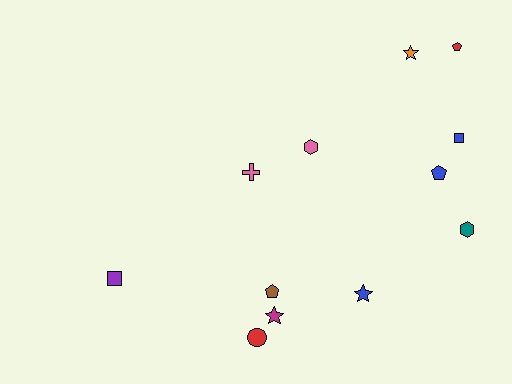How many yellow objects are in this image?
There are no yellow objects.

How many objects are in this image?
There are 12 objects.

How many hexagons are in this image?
There are 2 hexagons.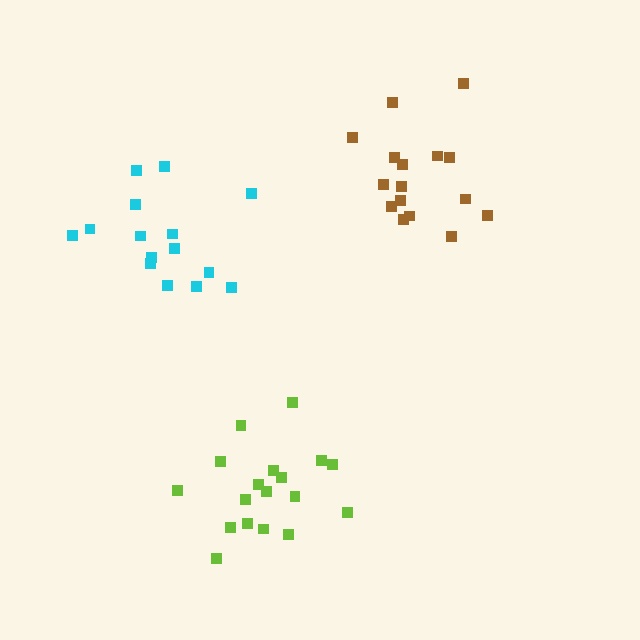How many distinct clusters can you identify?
There are 3 distinct clusters.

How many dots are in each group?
Group 1: 16 dots, Group 2: 15 dots, Group 3: 18 dots (49 total).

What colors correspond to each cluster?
The clusters are colored: brown, cyan, lime.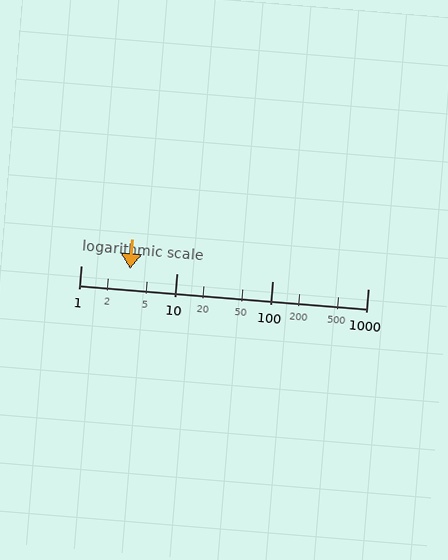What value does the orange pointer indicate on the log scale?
The pointer indicates approximately 3.3.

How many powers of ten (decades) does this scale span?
The scale spans 3 decades, from 1 to 1000.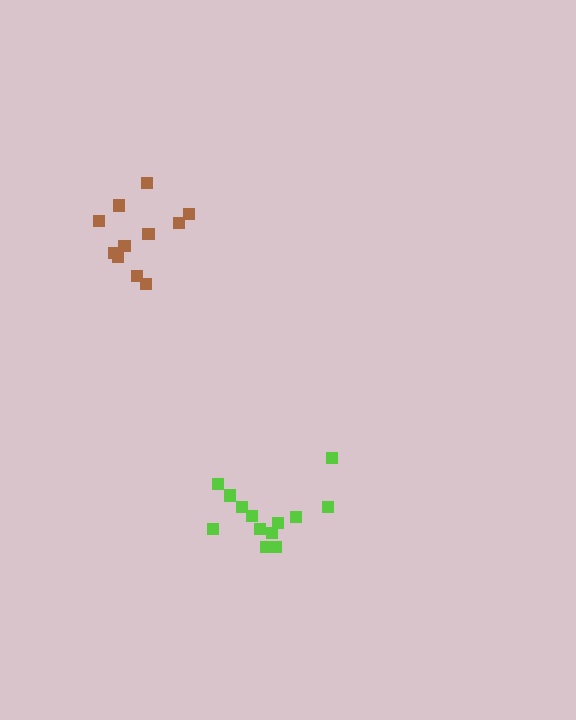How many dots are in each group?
Group 1: 13 dots, Group 2: 11 dots (24 total).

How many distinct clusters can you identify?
There are 2 distinct clusters.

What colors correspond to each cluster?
The clusters are colored: lime, brown.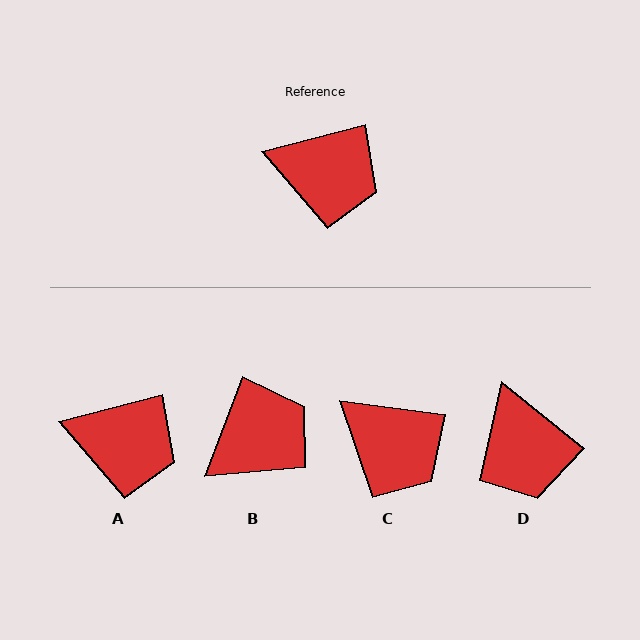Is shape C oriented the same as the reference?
No, it is off by about 22 degrees.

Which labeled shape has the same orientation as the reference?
A.